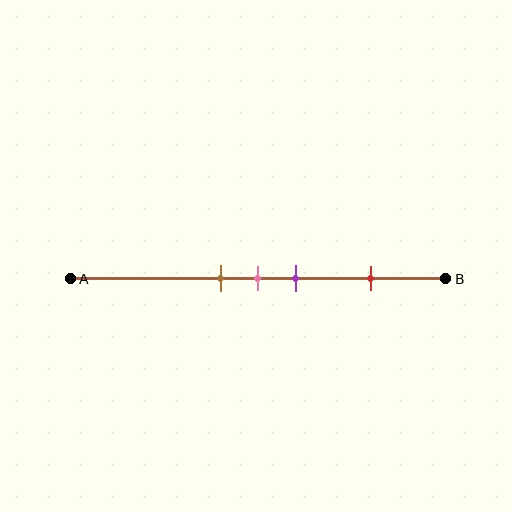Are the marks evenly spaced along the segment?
No, the marks are not evenly spaced.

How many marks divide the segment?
There are 4 marks dividing the segment.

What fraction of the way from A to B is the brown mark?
The brown mark is approximately 40% (0.4) of the way from A to B.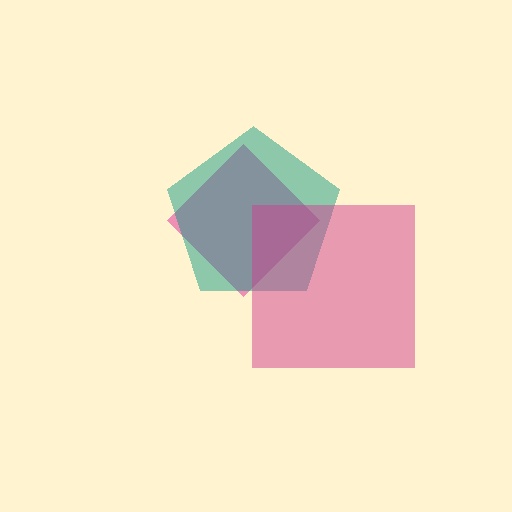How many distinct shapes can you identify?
There are 3 distinct shapes: a pink diamond, a teal pentagon, a magenta square.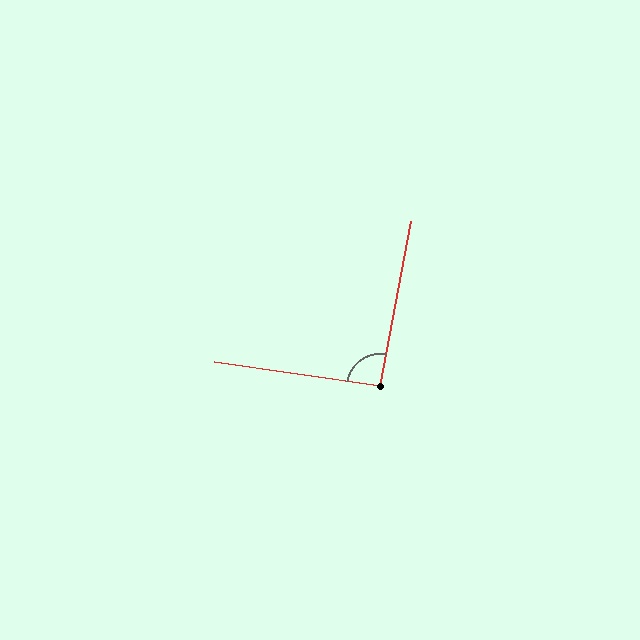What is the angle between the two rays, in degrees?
Approximately 93 degrees.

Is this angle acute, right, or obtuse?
It is approximately a right angle.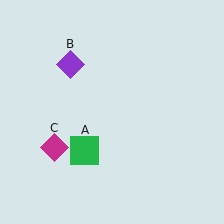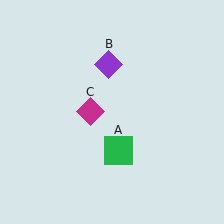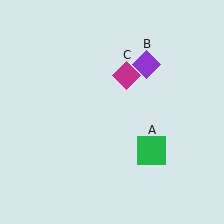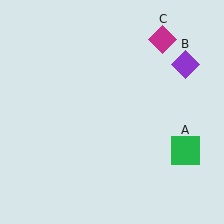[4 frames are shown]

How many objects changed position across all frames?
3 objects changed position: green square (object A), purple diamond (object B), magenta diamond (object C).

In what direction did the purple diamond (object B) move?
The purple diamond (object B) moved right.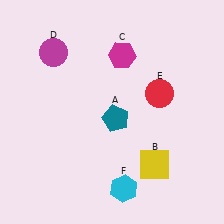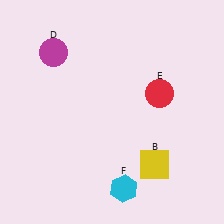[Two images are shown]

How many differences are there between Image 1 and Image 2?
There are 2 differences between the two images.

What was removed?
The magenta hexagon (C), the teal pentagon (A) were removed in Image 2.